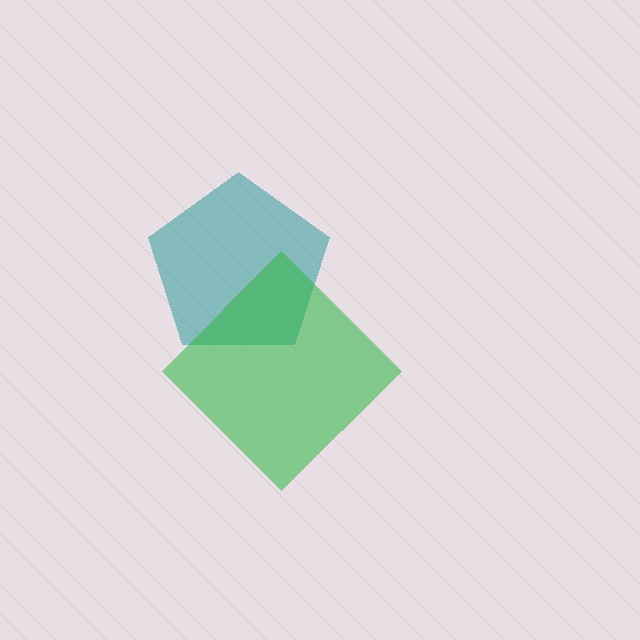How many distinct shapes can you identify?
There are 2 distinct shapes: a teal pentagon, a green diamond.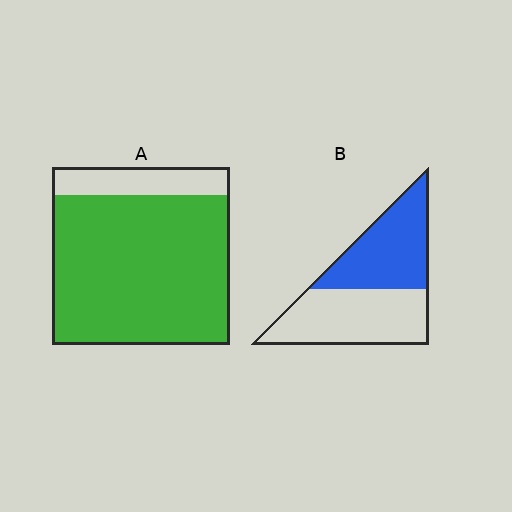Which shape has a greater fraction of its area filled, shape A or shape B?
Shape A.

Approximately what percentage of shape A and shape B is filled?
A is approximately 85% and B is approximately 45%.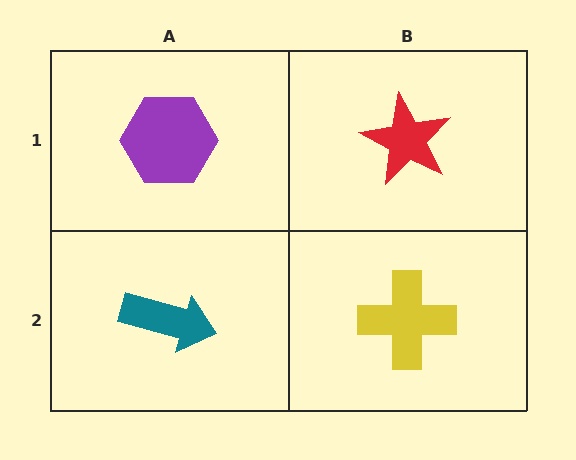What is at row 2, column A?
A teal arrow.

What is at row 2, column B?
A yellow cross.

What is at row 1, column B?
A red star.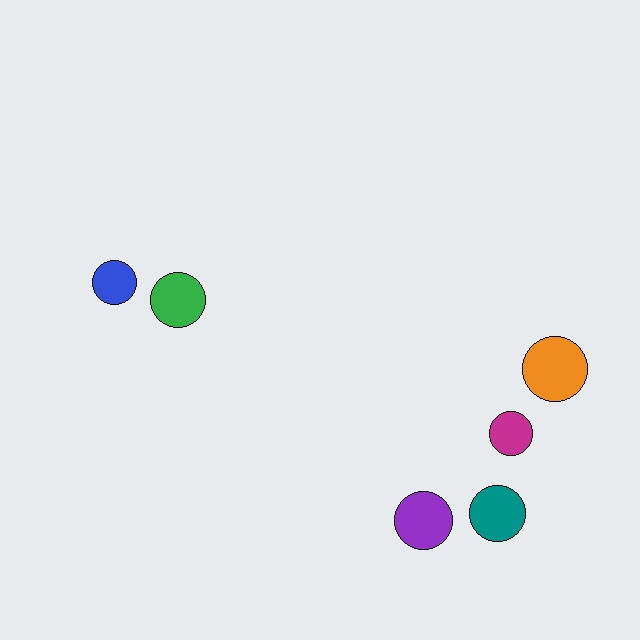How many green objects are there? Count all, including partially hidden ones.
There is 1 green object.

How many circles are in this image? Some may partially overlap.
There are 6 circles.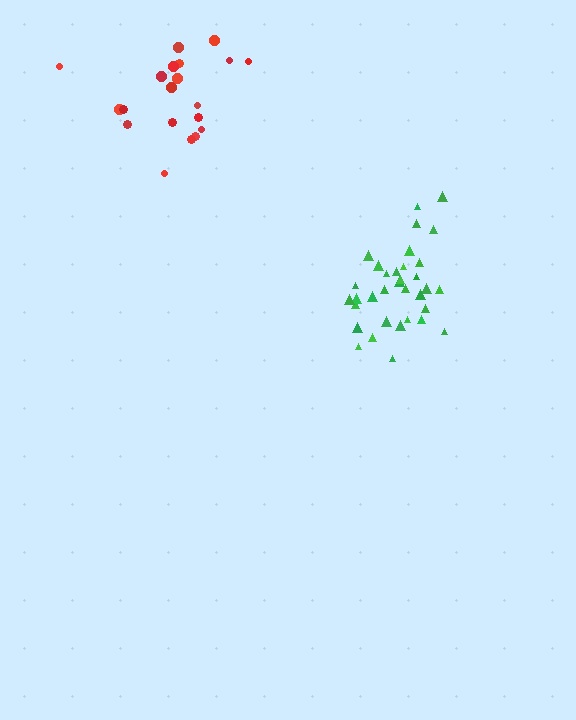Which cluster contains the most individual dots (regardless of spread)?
Green (34).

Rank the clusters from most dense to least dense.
green, red.